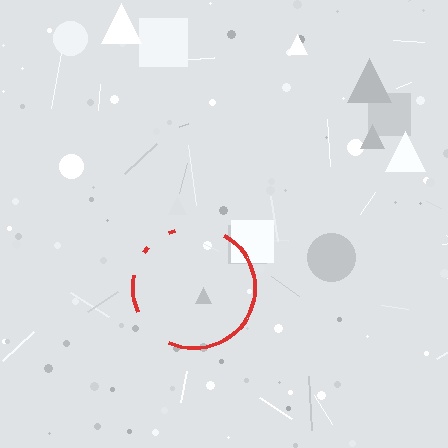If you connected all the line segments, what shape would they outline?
They would outline a circle.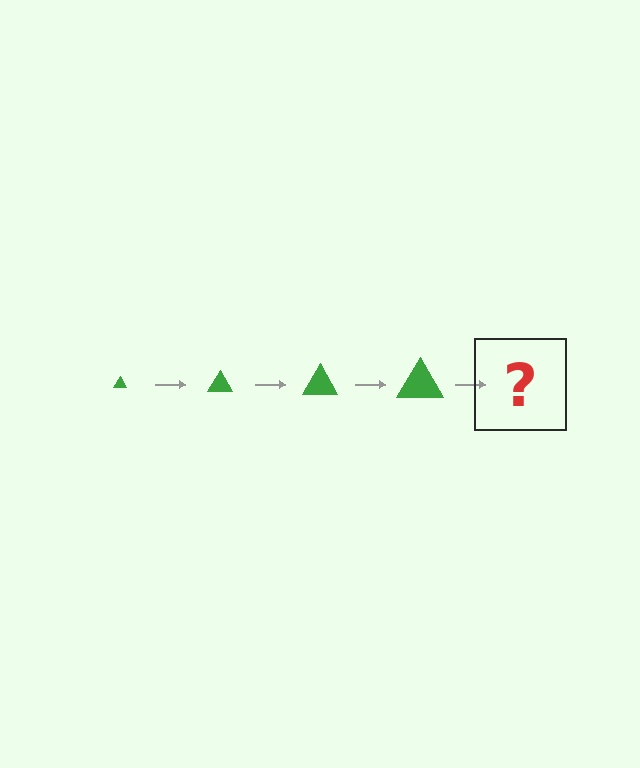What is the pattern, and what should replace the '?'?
The pattern is that the triangle gets progressively larger each step. The '?' should be a green triangle, larger than the previous one.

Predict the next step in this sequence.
The next step is a green triangle, larger than the previous one.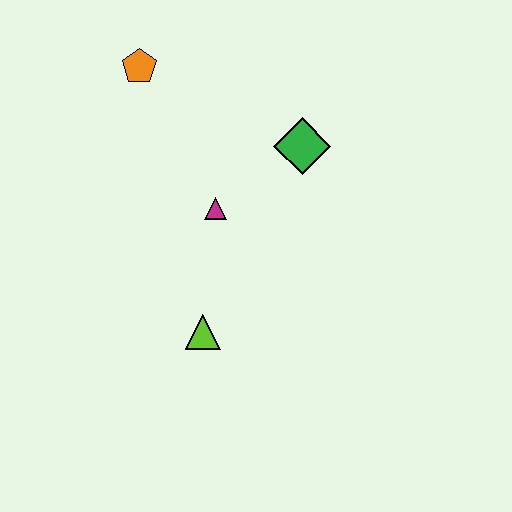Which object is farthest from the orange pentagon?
The lime triangle is farthest from the orange pentagon.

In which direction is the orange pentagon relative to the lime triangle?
The orange pentagon is above the lime triangle.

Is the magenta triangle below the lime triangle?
No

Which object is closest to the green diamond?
The magenta triangle is closest to the green diamond.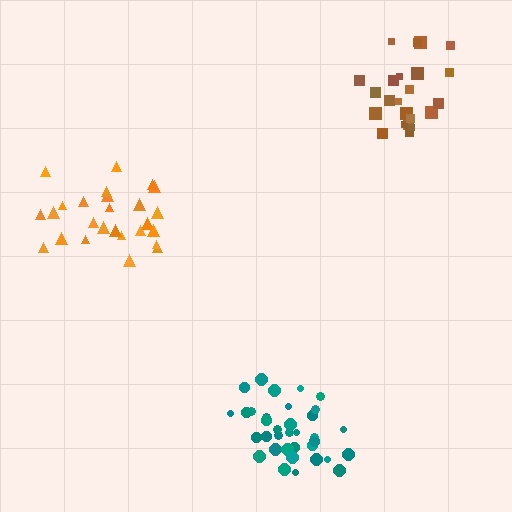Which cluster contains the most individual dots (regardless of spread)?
Teal (35).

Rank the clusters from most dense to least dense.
teal, brown, orange.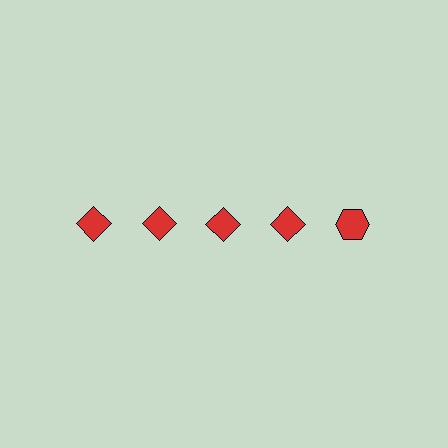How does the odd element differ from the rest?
It has a different shape: hexagon instead of diamond.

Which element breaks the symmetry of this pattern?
The red hexagon in the top row, rightmost column breaks the symmetry. All other shapes are red diamonds.